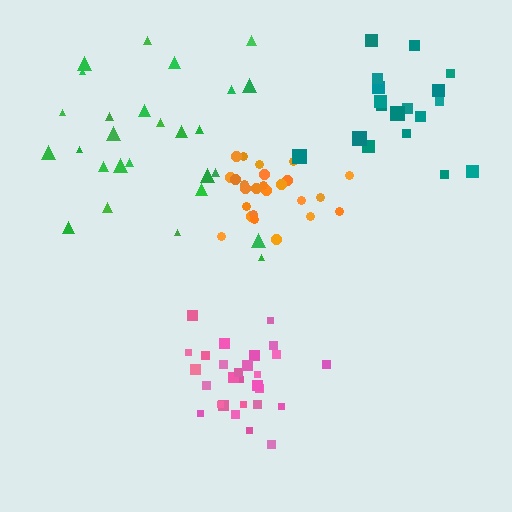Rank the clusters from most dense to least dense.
pink, orange, teal, green.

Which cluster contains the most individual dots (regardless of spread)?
Pink (28).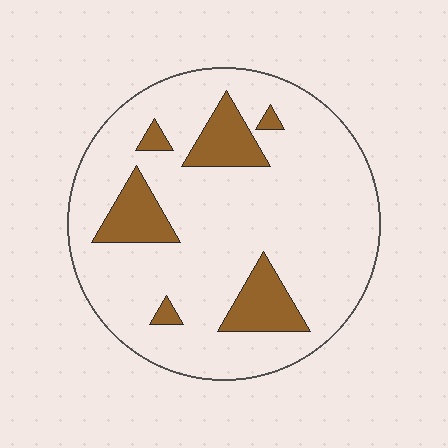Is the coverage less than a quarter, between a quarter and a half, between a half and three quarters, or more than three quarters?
Less than a quarter.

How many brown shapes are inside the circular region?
6.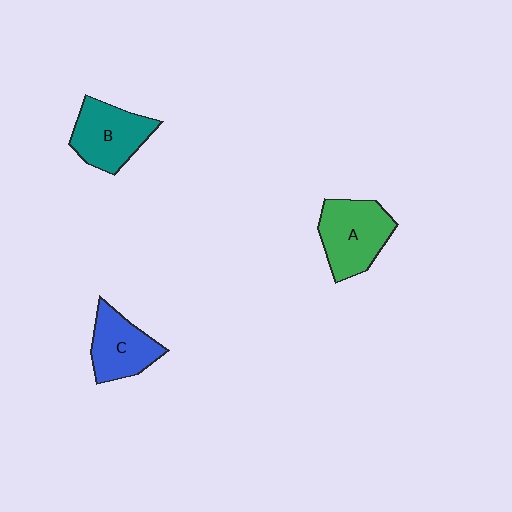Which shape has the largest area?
Shape A (green).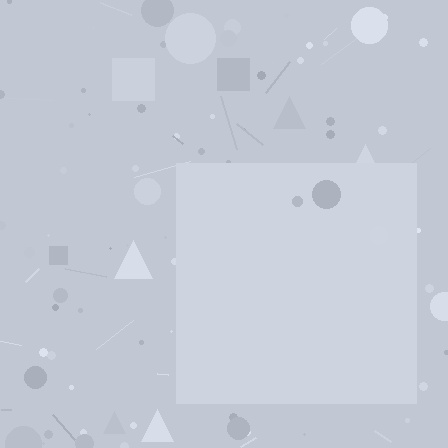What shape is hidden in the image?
A square is hidden in the image.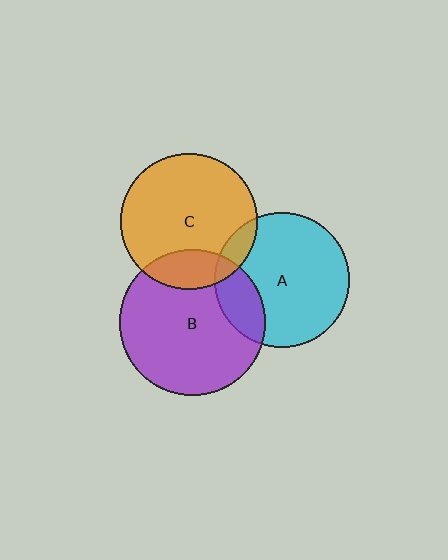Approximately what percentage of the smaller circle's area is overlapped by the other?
Approximately 20%.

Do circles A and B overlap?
Yes.